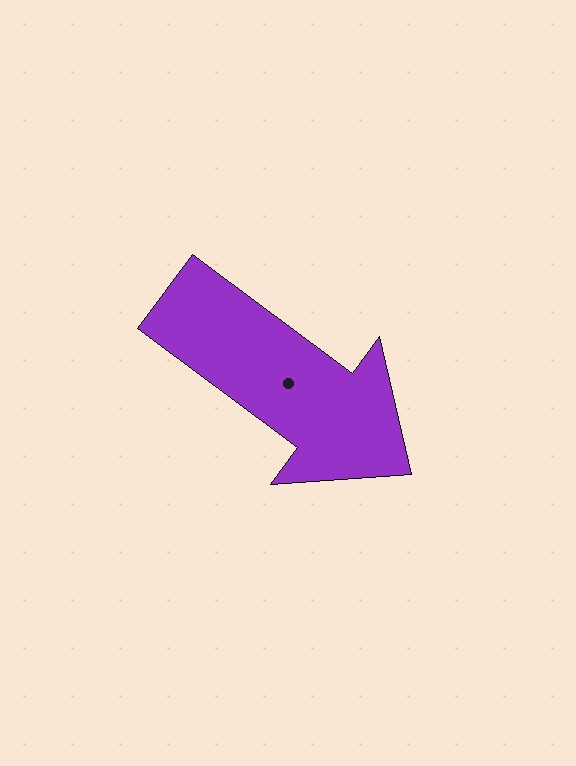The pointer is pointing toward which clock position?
Roughly 4 o'clock.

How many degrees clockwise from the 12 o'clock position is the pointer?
Approximately 126 degrees.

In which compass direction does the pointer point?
Southeast.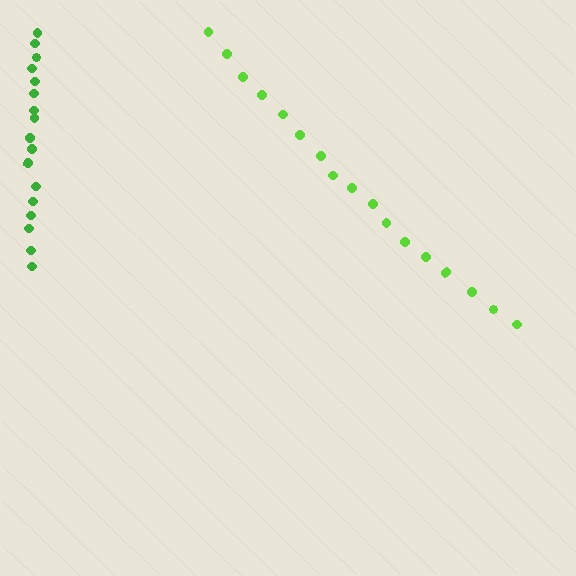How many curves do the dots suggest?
There are 2 distinct paths.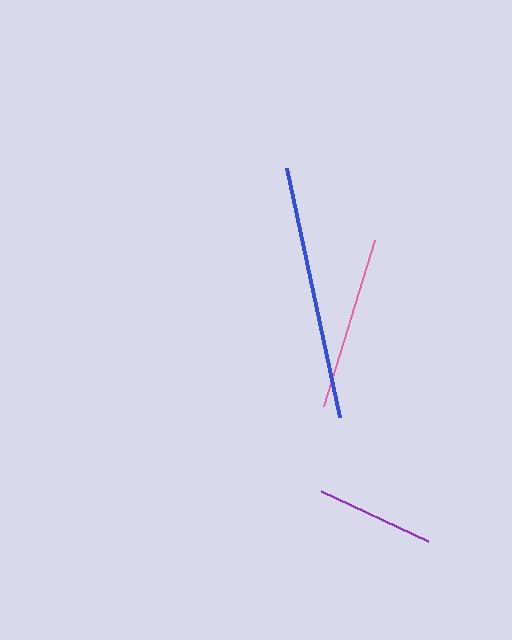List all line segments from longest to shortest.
From longest to shortest: blue, pink, purple.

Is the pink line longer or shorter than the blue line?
The blue line is longer than the pink line.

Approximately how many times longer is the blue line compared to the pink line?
The blue line is approximately 1.5 times the length of the pink line.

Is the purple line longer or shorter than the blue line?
The blue line is longer than the purple line.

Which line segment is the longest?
The blue line is the longest at approximately 254 pixels.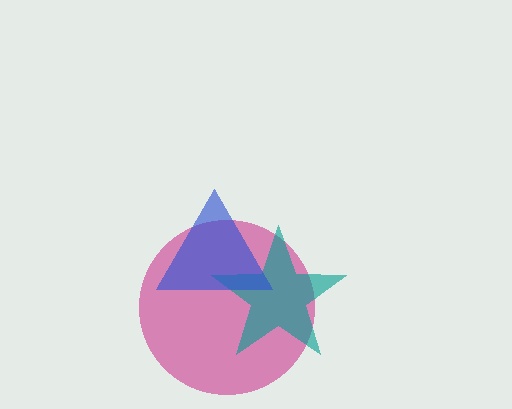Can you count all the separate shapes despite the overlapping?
Yes, there are 3 separate shapes.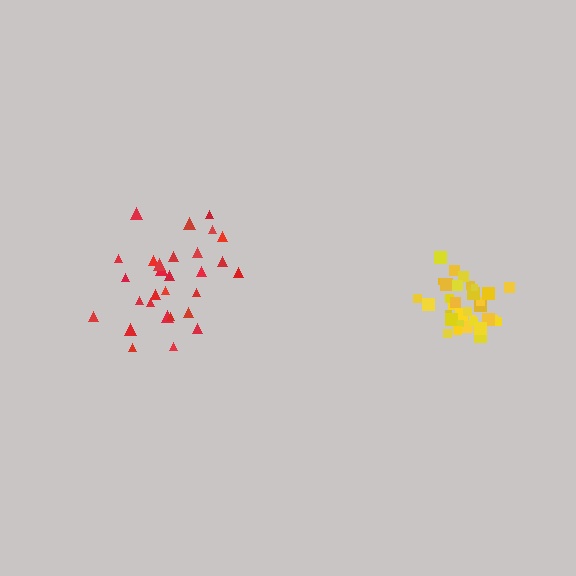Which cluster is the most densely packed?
Yellow.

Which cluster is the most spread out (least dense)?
Red.